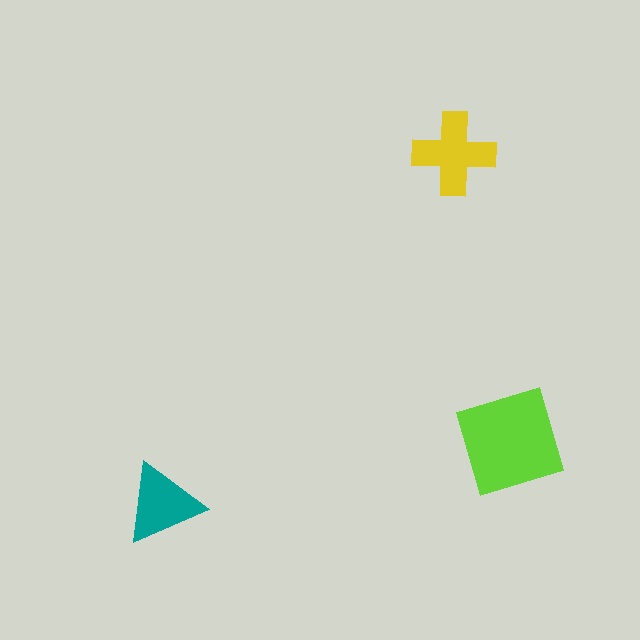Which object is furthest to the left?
The teal triangle is leftmost.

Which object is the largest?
The lime square.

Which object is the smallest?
The teal triangle.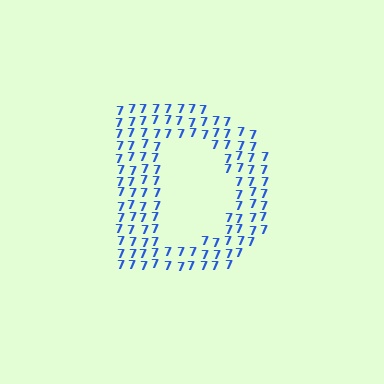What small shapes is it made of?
It is made of small digit 7's.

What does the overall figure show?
The overall figure shows the letter D.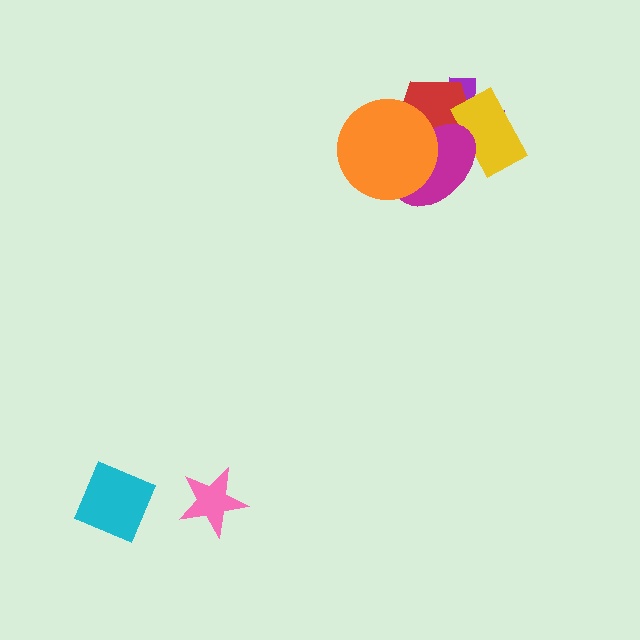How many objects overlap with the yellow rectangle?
3 objects overlap with the yellow rectangle.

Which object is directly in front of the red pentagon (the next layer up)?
The yellow rectangle is directly in front of the red pentagon.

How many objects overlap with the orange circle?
3 objects overlap with the orange circle.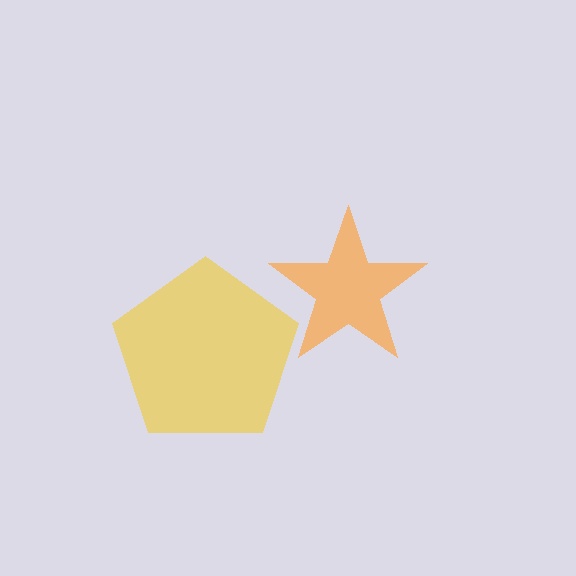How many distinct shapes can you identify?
There are 2 distinct shapes: a yellow pentagon, an orange star.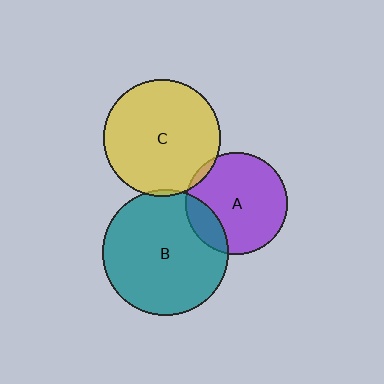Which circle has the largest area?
Circle B (teal).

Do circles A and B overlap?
Yes.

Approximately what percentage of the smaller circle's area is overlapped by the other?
Approximately 15%.